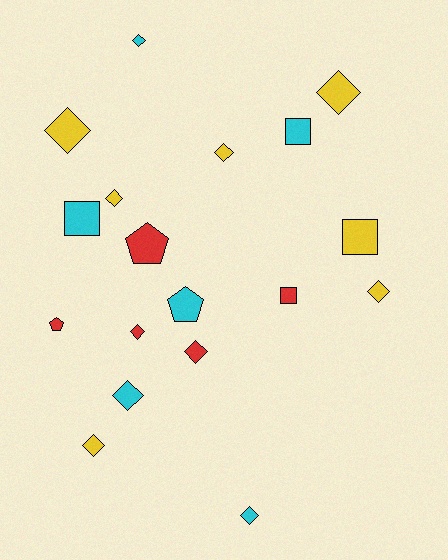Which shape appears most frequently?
Diamond, with 11 objects.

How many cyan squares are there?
There are 2 cyan squares.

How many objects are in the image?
There are 18 objects.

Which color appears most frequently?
Yellow, with 7 objects.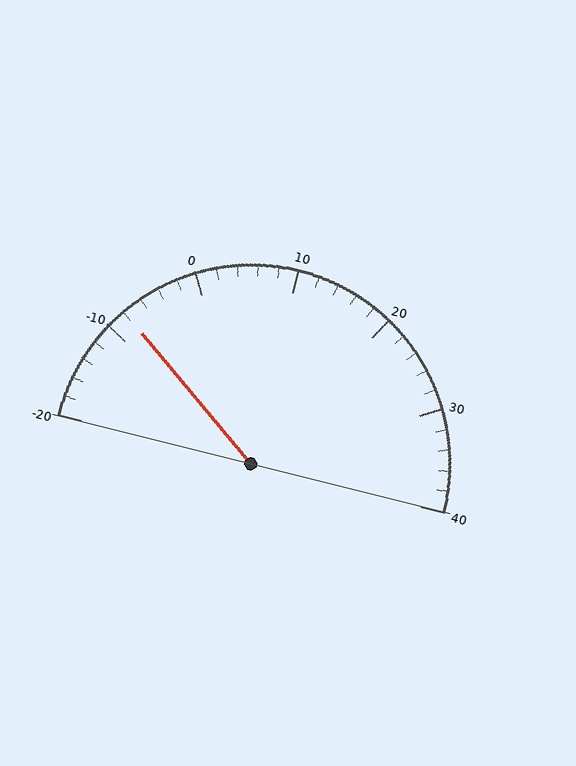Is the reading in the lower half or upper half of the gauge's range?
The reading is in the lower half of the range (-20 to 40).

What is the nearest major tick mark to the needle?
The nearest major tick mark is -10.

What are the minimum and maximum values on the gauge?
The gauge ranges from -20 to 40.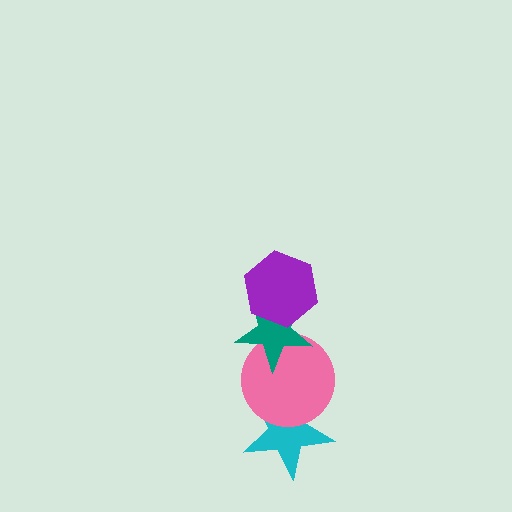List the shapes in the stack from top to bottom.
From top to bottom: the purple hexagon, the teal star, the pink circle, the cyan star.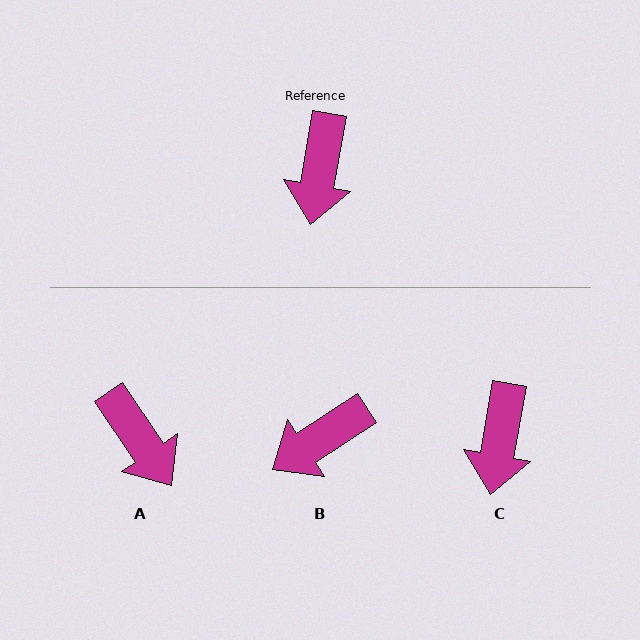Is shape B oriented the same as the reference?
No, it is off by about 47 degrees.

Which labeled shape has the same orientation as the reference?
C.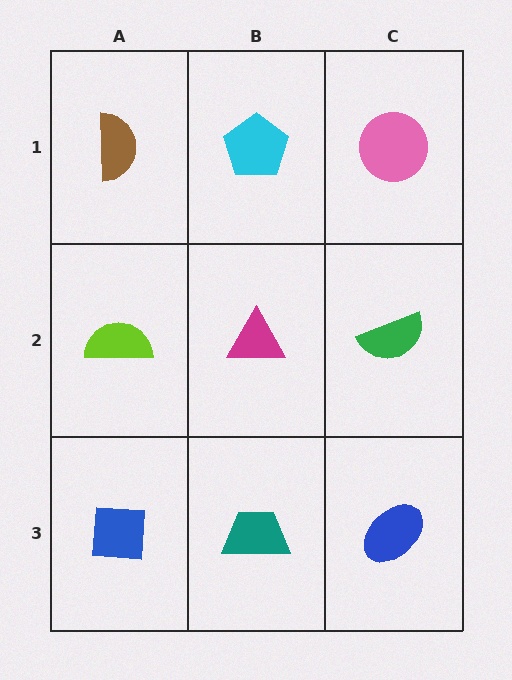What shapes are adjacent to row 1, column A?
A lime semicircle (row 2, column A), a cyan pentagon (row 1, column B).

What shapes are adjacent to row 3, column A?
A lime semicircle (row 2, column A), a teal trapezoid (row 3, column B).